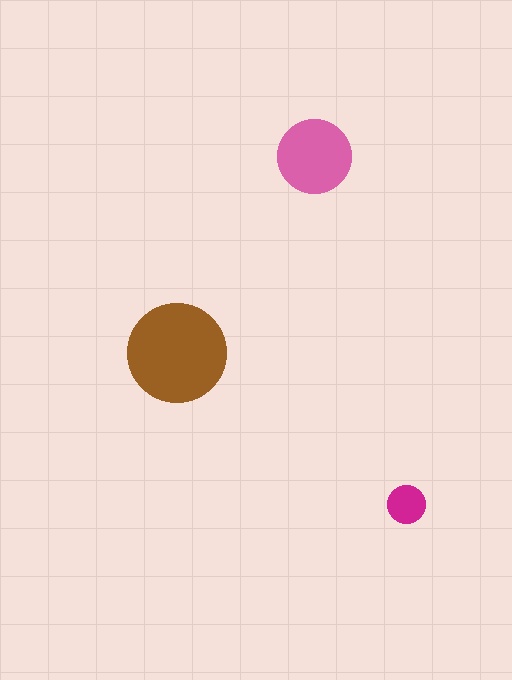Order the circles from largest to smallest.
the brown one, the pink one, the magenta one.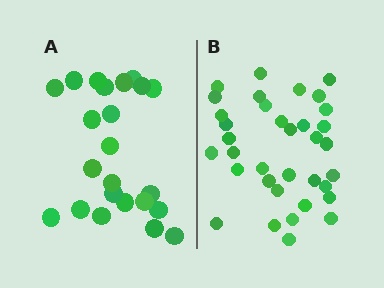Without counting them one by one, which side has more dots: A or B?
Region B (the right region) has more dots.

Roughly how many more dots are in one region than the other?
Region B has roughly 12 or so more dots than region A.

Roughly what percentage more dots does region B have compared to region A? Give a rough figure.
About 50% more.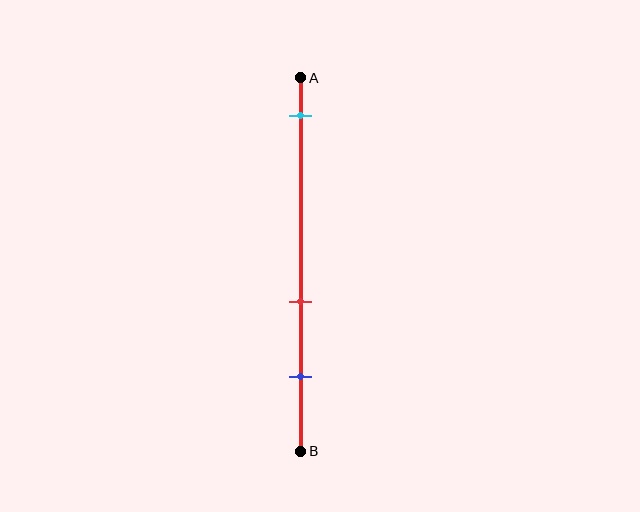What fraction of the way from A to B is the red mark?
The red mark is approximately 60% (0.6) of the way from A to B.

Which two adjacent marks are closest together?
The red and blue marks are the closest adjacent pair.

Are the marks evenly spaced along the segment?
No, the marks are not evenly spaced.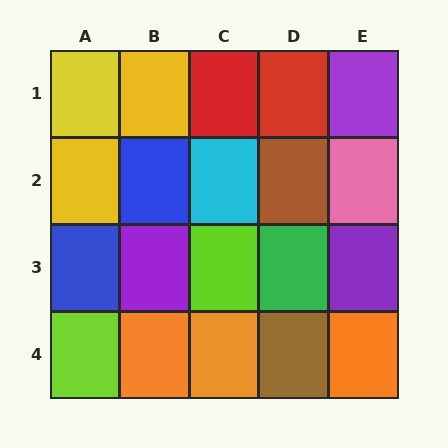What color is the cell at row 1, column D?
Red.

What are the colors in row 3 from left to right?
Blue, purple, lime, green, purple.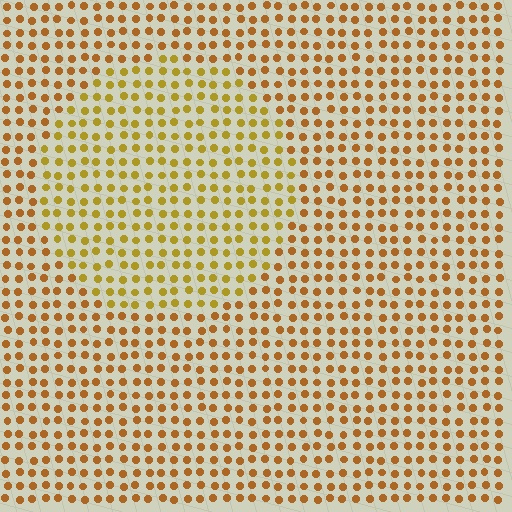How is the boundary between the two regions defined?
The boundary is defined purely by a slight shift in hue (about 22 degrees). Spacing, size, and orientation are identical on both sides.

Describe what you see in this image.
The image is filled with small brown elements in a uniform arrangement. A circle-shaped region is visible where the elements are tinted to a slightly different hue, forming a subtle color boundary.